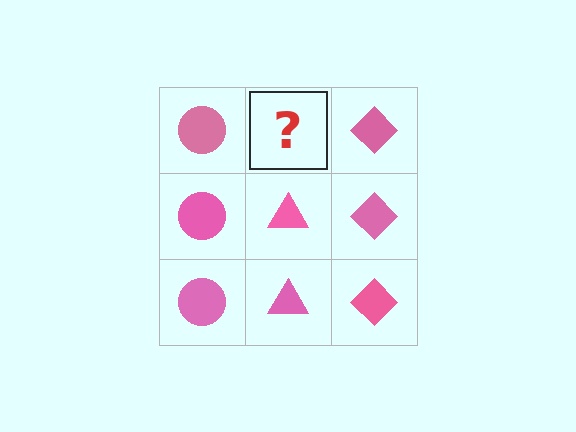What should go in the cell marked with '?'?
The missing cell should contain a pink triangle.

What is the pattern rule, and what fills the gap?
The rule is that each column has a consistent shape. The gap should be filled with a pink triangle.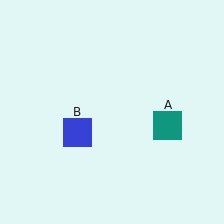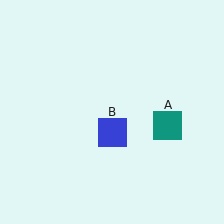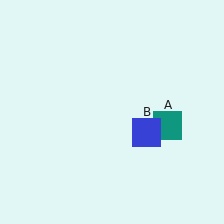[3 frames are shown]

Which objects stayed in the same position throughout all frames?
Teal square (object A) remained stationary.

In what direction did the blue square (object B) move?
The blue square (object B) moved right.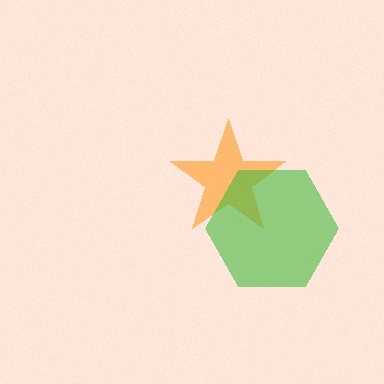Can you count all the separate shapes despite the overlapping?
Yes, there are 2 separate shapes.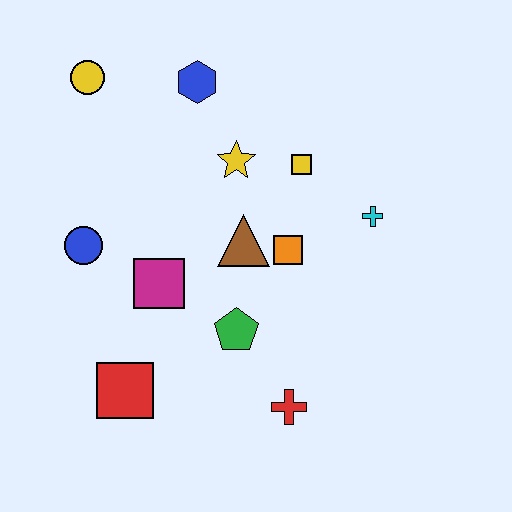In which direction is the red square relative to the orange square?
The red square is to the left of the orange square.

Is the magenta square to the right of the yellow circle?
Yes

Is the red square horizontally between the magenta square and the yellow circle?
Yes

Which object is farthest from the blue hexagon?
The red cross is farthest from the blue hexagon.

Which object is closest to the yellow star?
The yellow square is closest to the yellow star.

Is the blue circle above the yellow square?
No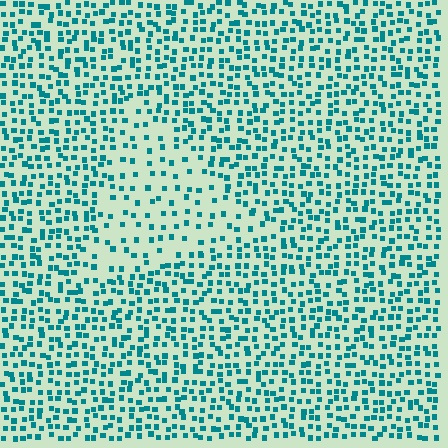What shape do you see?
I see a triangle.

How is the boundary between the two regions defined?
The boundary is defined by a change in element density (approximately 2.1x ratio). All elements are the same color, size, and shape.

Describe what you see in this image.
The image contains small teal elements arranged at two different densities. A triangle-shaped region is visible where the elements are less densely packed than the surrounding area.